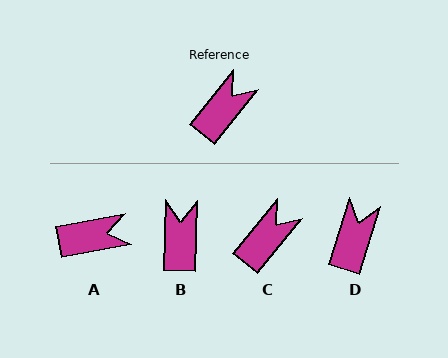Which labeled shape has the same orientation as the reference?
C.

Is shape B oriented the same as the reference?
No, it is off by about 37 degrees.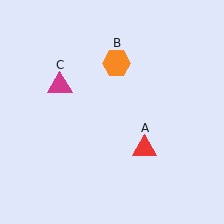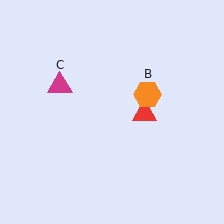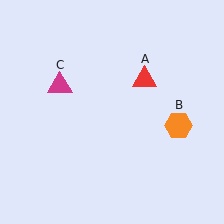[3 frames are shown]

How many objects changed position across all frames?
2 objects changed position: red triangle (object A), orange hexagon (object B).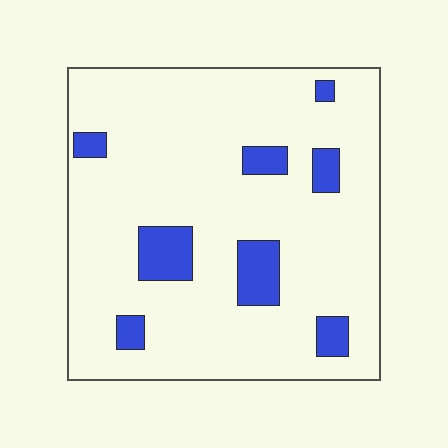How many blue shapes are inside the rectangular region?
8.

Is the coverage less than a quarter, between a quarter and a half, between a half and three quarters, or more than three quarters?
Less than a quarter.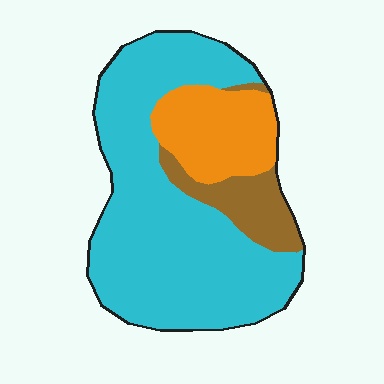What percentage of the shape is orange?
Orange takes up between a sixth and a third of the shape.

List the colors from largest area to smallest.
From largest to smallest: cyan, orange, brown.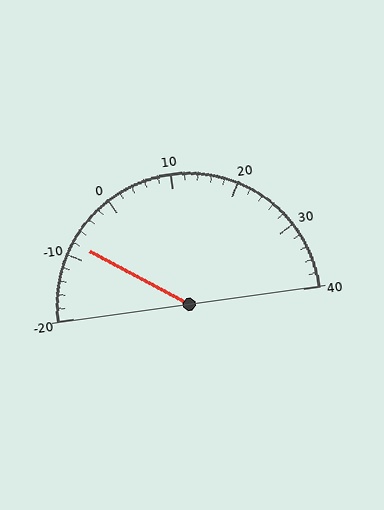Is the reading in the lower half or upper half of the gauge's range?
The reading is in the lower half of the range (-20 to 40).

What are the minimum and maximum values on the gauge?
The gauge ranges from -20 to 40.